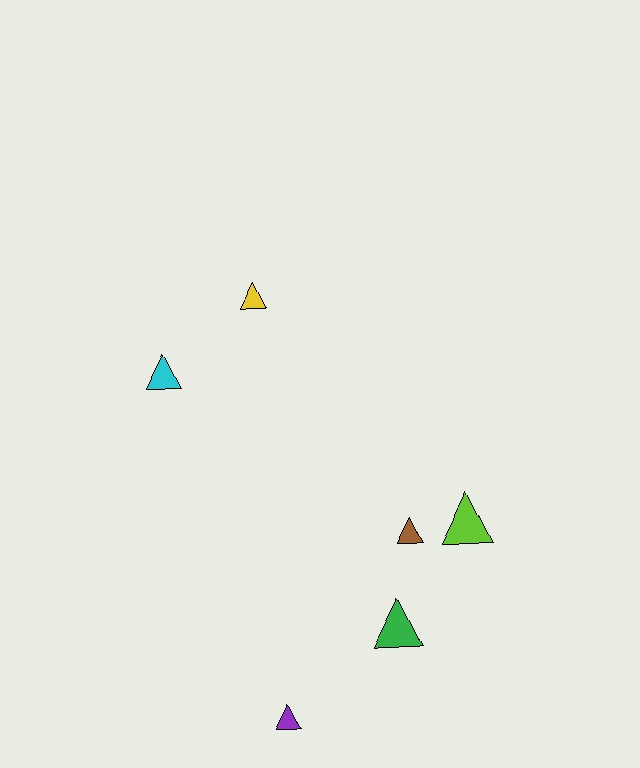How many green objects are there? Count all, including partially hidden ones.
There is 1 green object.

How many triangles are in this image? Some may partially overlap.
There are 6 triangles.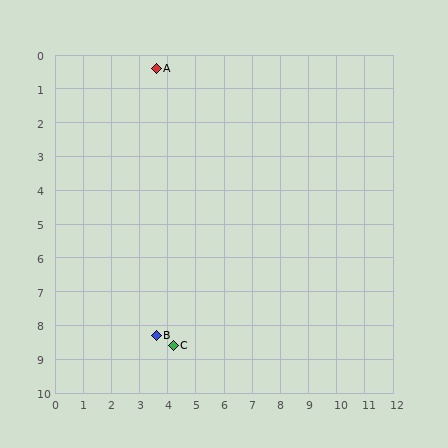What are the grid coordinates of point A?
Point A is at approximately (3.6, 0.4).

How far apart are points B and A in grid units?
Points B and A are about 7.9 grid units apart.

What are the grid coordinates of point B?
Point B is at approximately (3.6, 8.3).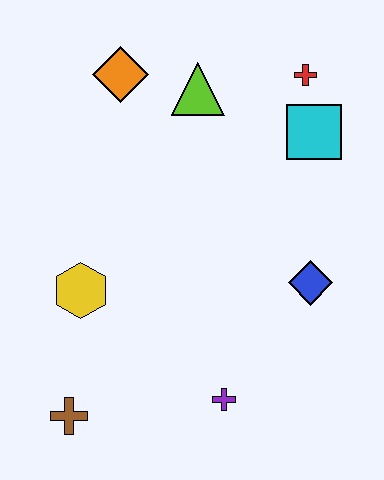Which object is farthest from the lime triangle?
The brown cross is farthest from the lime triangle.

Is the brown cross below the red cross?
Yes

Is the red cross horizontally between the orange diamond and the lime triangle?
No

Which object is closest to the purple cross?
The blue diamond is closest to the purple cross.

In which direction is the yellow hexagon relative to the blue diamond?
The yellow hexagon is to the left of the blue diamond.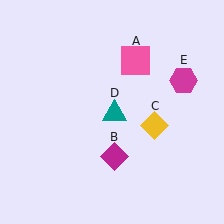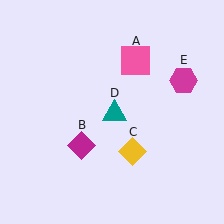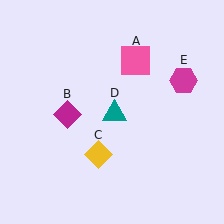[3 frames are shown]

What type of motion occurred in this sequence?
The magenta diamond (object B), yellow diamond (object C) rotated clockwise around the center of the scene.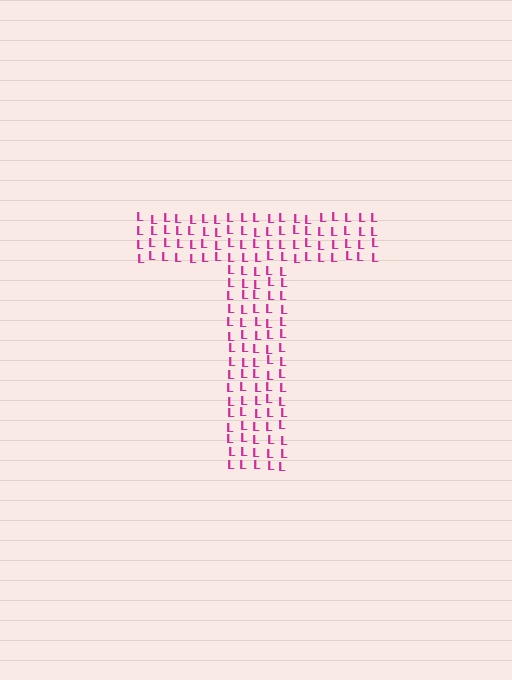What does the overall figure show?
The overall figure shows the letter T.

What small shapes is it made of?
It is made of small letter L's.